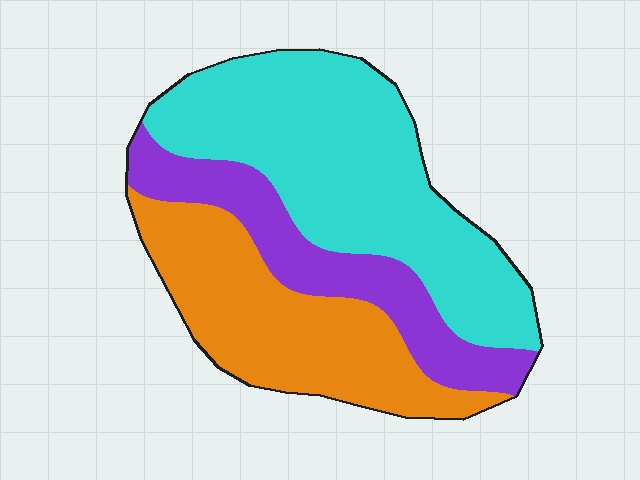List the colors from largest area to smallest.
From largest to smallest: cyan, orange, purple.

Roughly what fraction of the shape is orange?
Orange covers about 30% of the shape.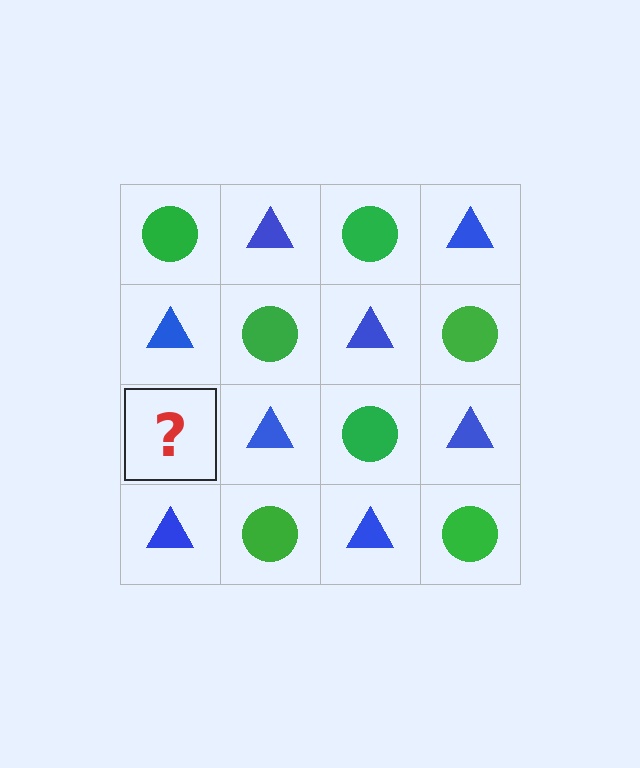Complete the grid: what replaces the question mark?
The question mark should be replaced with a green circle.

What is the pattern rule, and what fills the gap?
The rule is that it alternates green circle and blue triangle in a checkerboard pattern. The gap should be filled with a green circle.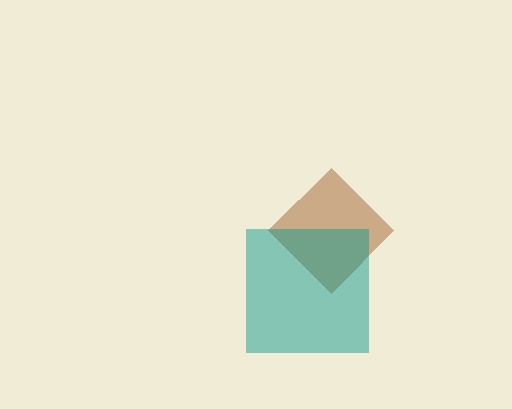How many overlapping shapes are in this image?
There are 2 overlapping shapes in the image.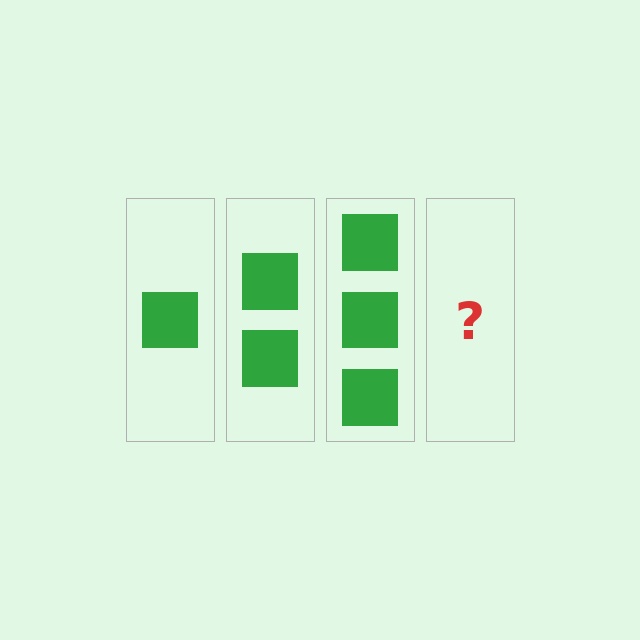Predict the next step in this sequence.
The next step is 4 squares.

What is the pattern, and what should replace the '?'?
The pattern is that each step adds one more square. The '?' should be 4 squares.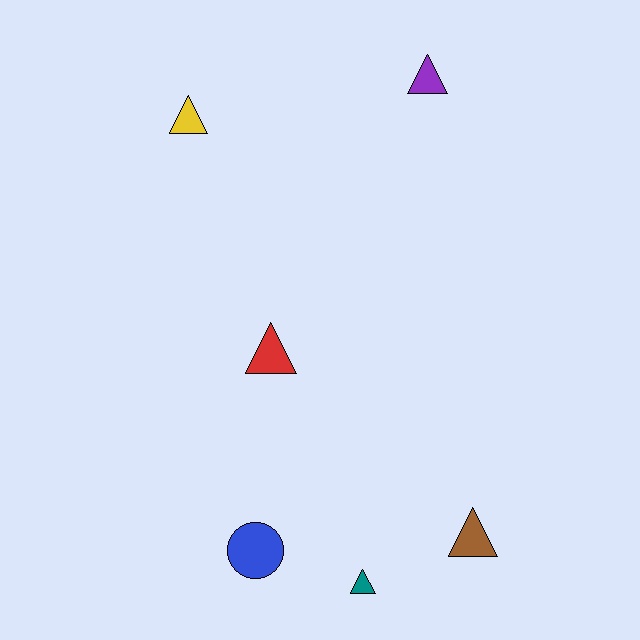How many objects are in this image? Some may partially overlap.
There are 6 objects.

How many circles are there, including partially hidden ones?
There is 1 circle.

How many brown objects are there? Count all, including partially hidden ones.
There is 1 brown object.